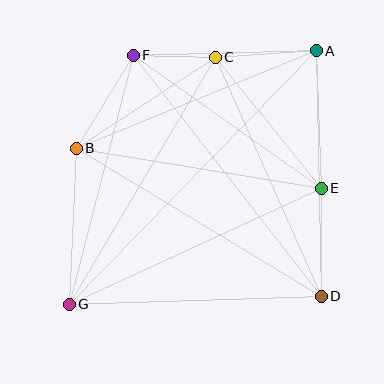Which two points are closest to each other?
Points C and F are closest to each other.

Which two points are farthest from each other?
Points A and G are farthest from each other.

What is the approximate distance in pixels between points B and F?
The distance between B and F is approximately 109 pixels.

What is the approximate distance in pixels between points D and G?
The distance between D and G is approximately 252 pixels.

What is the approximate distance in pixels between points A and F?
The distance between A and F is approximately 184 pixels.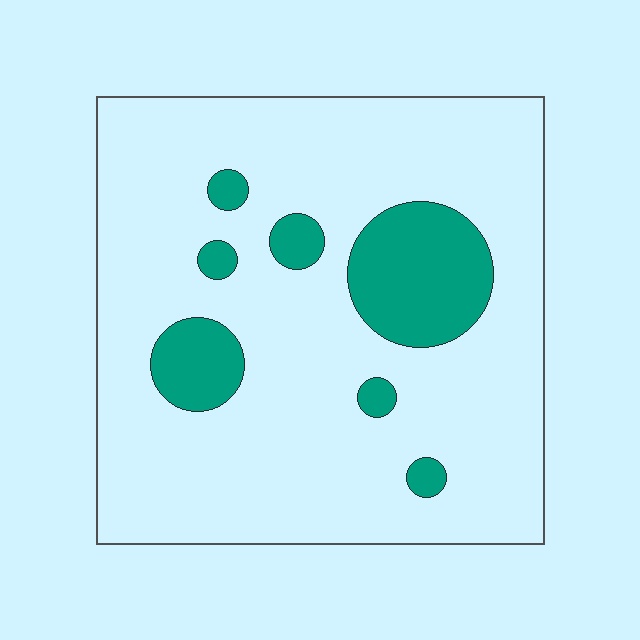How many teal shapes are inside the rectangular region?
7.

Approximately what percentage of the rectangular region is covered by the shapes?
Approximately 15%.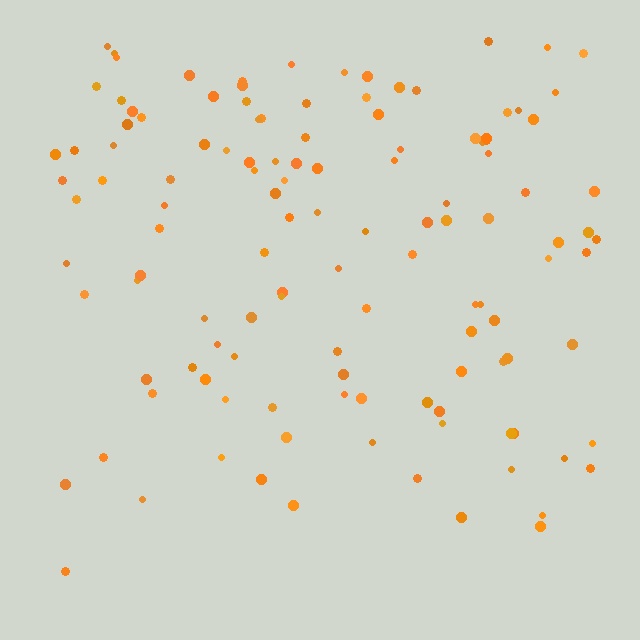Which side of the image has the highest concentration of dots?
The top.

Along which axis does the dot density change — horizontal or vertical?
Vertical.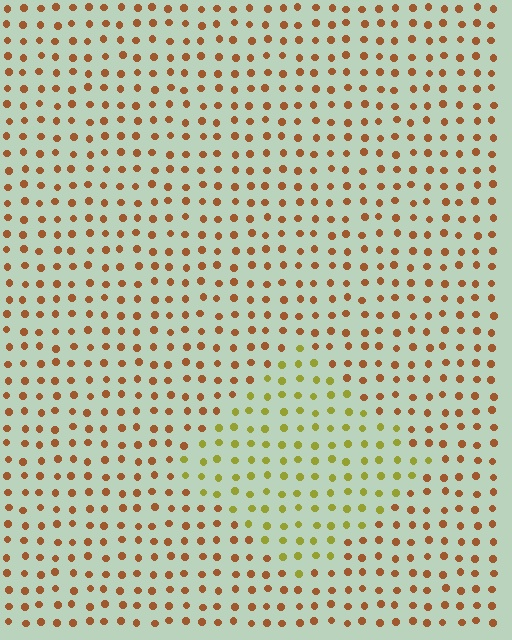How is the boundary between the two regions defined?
The boundary is defined purely by a slight shift in hue (about 45 degrees). Spacing, size, and orientation are identical on both sides.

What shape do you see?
I see a diamond.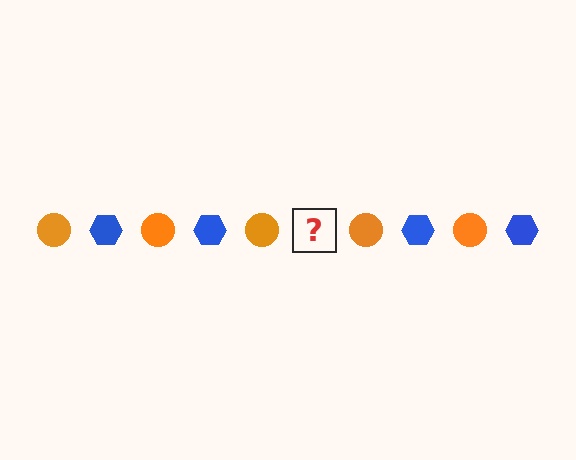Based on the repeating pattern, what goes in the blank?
The blank should be a blue hexagon.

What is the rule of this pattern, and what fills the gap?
The rule is that the pattern alternates between orange circle and blue hexagon. The gap should be filled with a blue hexagon.